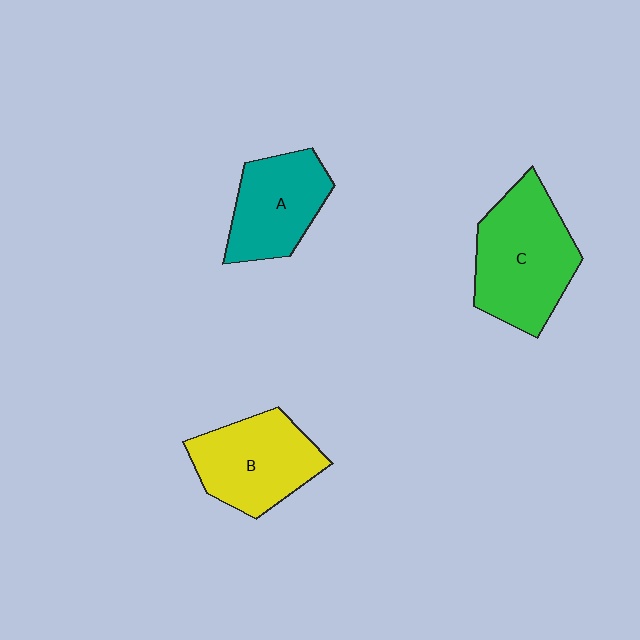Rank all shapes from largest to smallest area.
From largest to smallest: C (green), B (yellow), A (teal).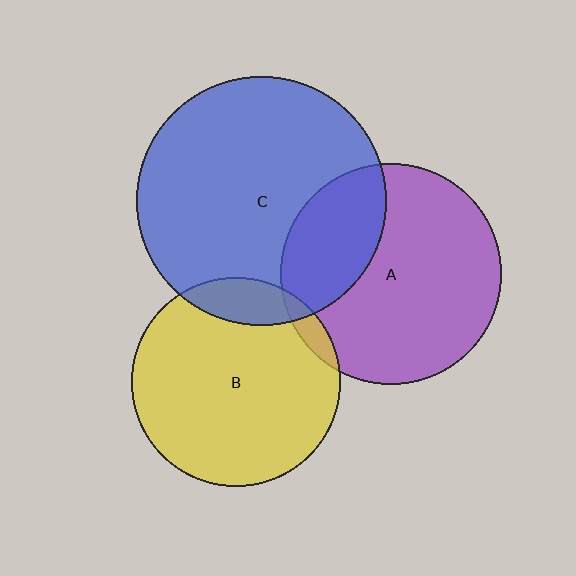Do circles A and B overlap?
Yes.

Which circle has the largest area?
Circle C (blue).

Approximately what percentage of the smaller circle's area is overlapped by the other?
Approximately 5%.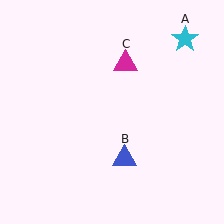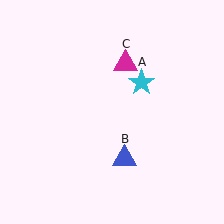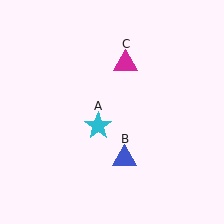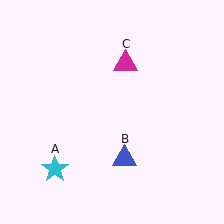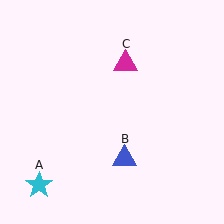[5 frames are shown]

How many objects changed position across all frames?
1 object changed position: cyan star (object A).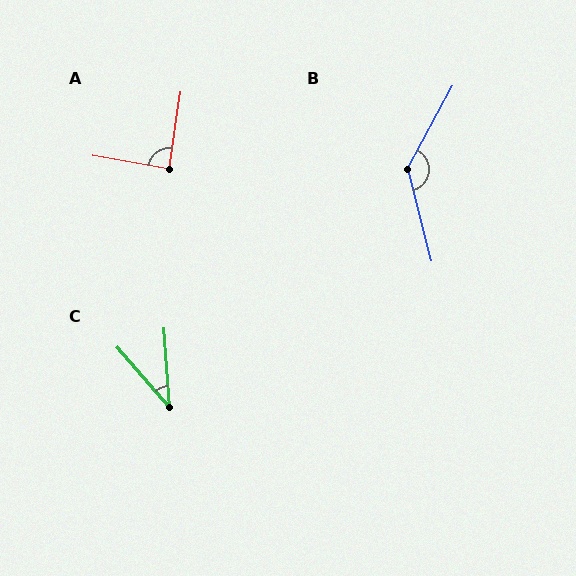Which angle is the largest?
B, at approximately 137 degrees.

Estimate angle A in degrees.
Approximately 89 degrees.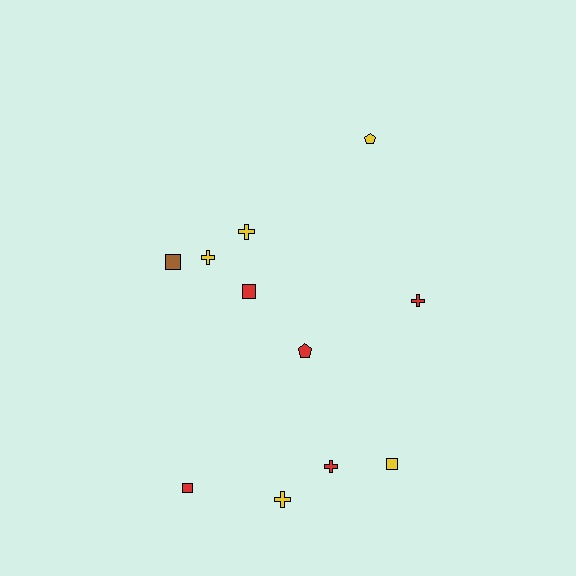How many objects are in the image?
There are 11 objects.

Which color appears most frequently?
Red, with 5 objects.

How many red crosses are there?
There are 2 red crosses.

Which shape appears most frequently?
Cross, with 5 objects.